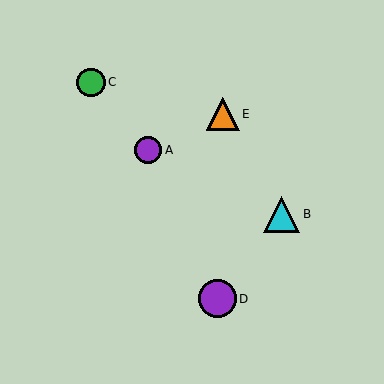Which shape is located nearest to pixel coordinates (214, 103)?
The orange triangle (labeled E) at (223, 114) is nearest to that location.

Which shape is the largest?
The purple circle (labeled D) is the largest.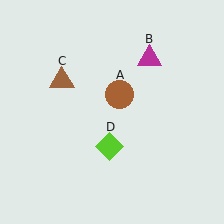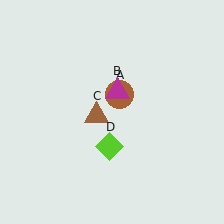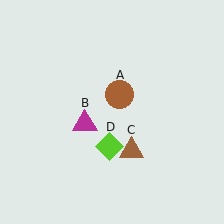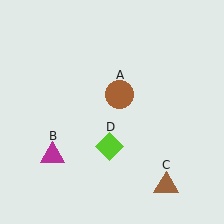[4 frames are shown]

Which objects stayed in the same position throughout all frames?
Brown circle (object A) and lime diamond (object D) remained stationary.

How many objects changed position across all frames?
2 objects changed position: magenta triangle (object B), brown triangle (object C).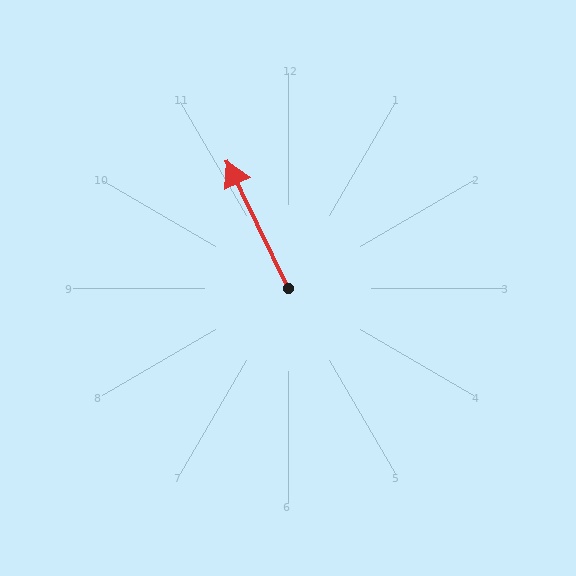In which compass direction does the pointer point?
Northwest.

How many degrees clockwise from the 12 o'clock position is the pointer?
Approximately 334 degrees.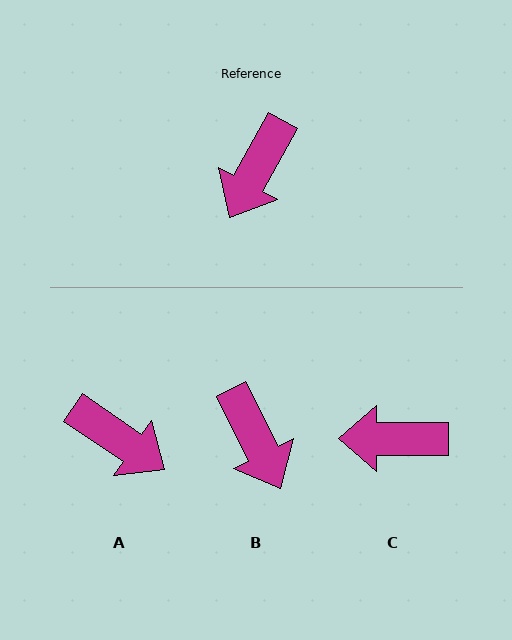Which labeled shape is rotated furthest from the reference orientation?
A, about 85 degrees away.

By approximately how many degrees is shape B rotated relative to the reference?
Approximately 56 degrees counter-clockwise.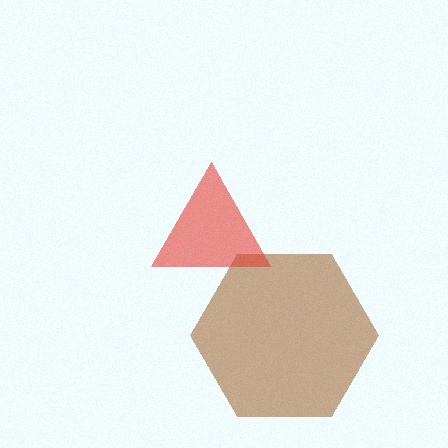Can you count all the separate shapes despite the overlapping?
Yes, there are 2 separate shapes.